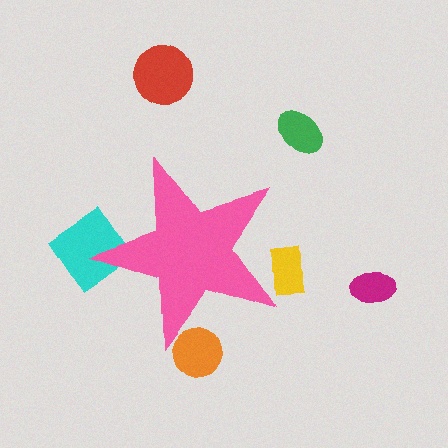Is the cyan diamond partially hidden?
Yes, the cyan diamond is partially hidden behind the pink star.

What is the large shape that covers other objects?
A pink star.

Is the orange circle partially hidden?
Yes, the orange circle is partially hidden behind the pink star.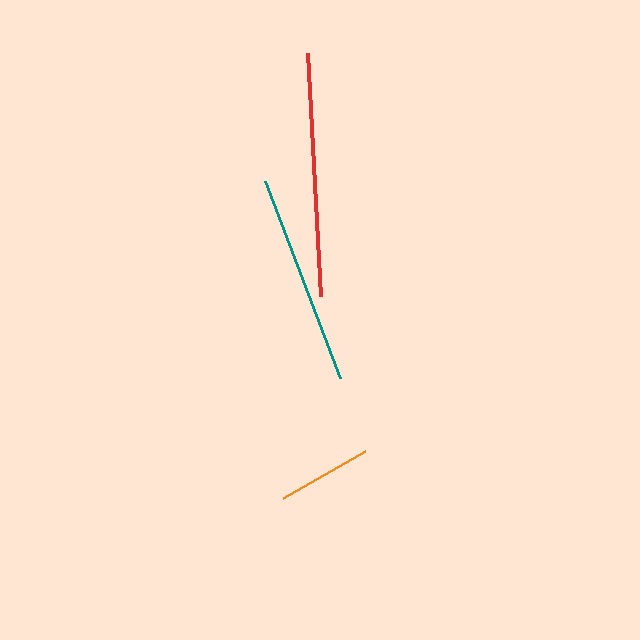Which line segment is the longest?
The red line is the longest at approximately 243 pixels.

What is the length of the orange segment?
The orange segment is approximately 94 pixels long.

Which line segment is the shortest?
The orange line is the shortest at approximately 94 pixels.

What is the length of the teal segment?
The teal segment is approximately 211 pixels long.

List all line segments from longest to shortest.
From longest to shortest: red, teal, orange.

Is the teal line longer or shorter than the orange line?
The teal line is longer than the orange line.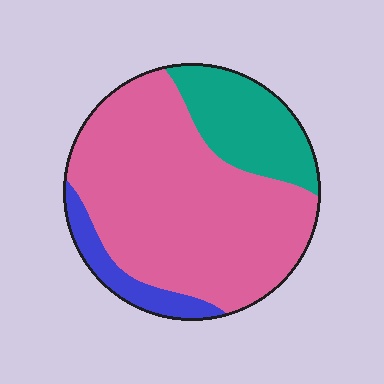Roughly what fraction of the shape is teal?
Teal covers 21% of the shape.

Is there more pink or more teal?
Pink.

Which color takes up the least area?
Blue, at roughly 10%.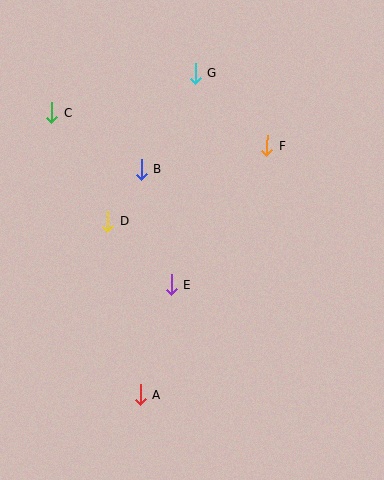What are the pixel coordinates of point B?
Point B is at (142, 169).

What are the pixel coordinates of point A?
Point A is at (140, 395).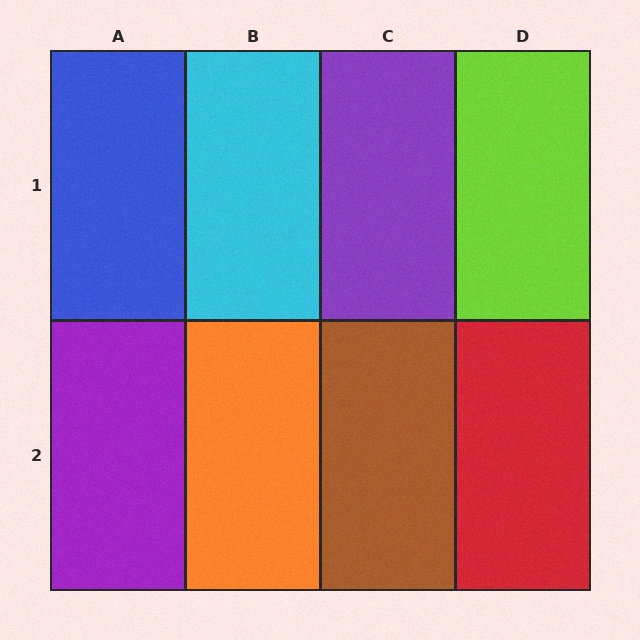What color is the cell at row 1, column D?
Lime.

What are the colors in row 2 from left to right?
Purple, orange, brown, red.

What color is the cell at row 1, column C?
Purple.